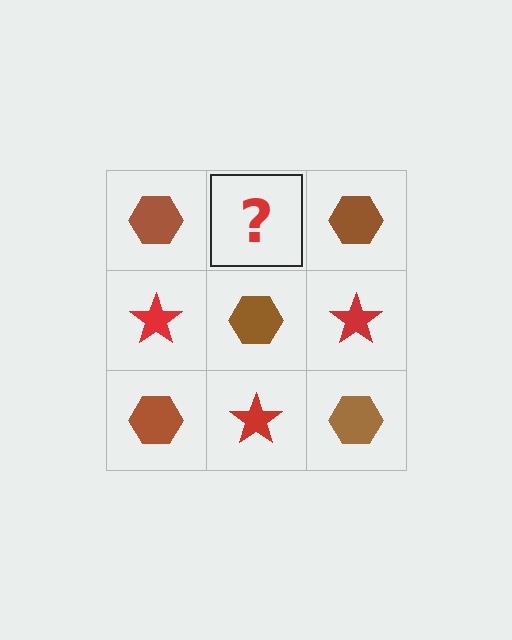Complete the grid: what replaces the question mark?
The question mark should be replaced with a red star.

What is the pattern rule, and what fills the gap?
The rule is that it alternates brown hexagon and red star in a checkerboard pattern. The gap should be filled with a red star.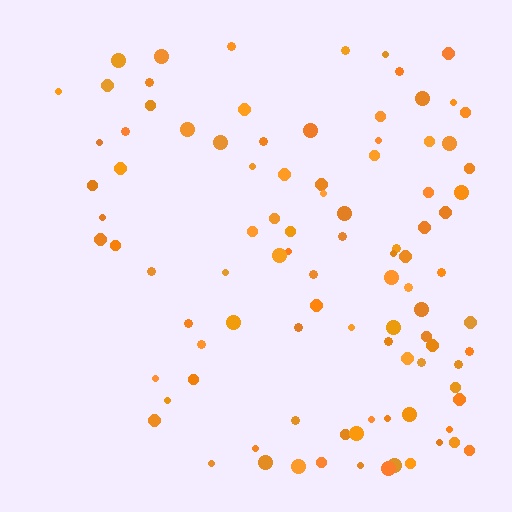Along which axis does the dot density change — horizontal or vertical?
Horizontal.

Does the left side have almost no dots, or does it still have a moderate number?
Still a moderate number, just noticeably fewer than the right.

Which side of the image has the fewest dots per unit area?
The left.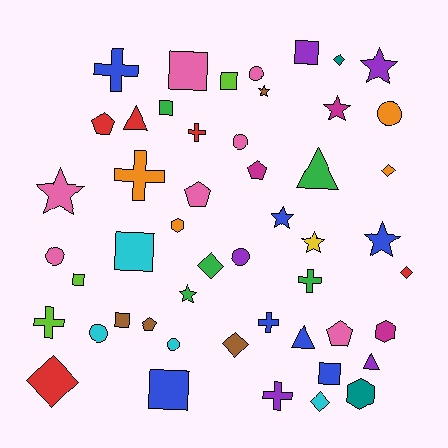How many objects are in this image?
There are 50 objects.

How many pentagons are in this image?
There are 5 pentagons.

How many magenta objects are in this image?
There are 3 magenta objects.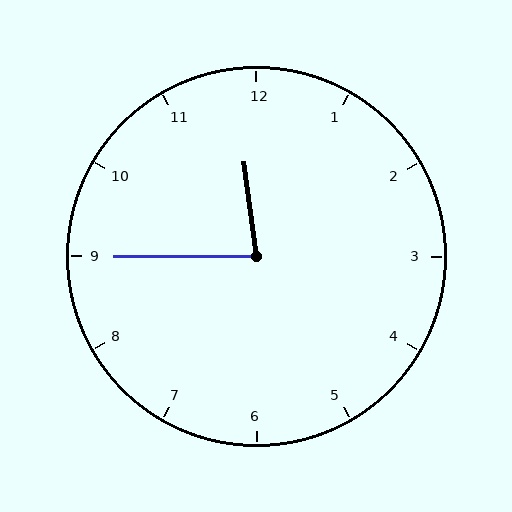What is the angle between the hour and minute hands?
Approximately 82 degrees.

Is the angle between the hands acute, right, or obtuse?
It is acute.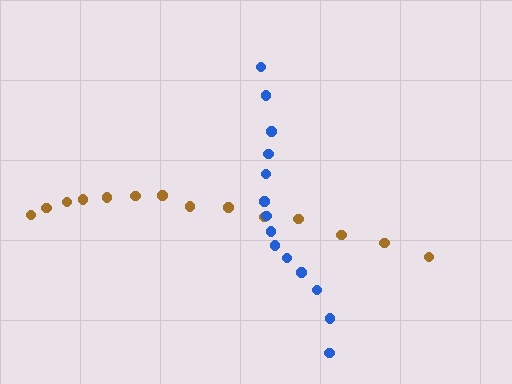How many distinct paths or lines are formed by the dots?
There are 2 distinct paths.